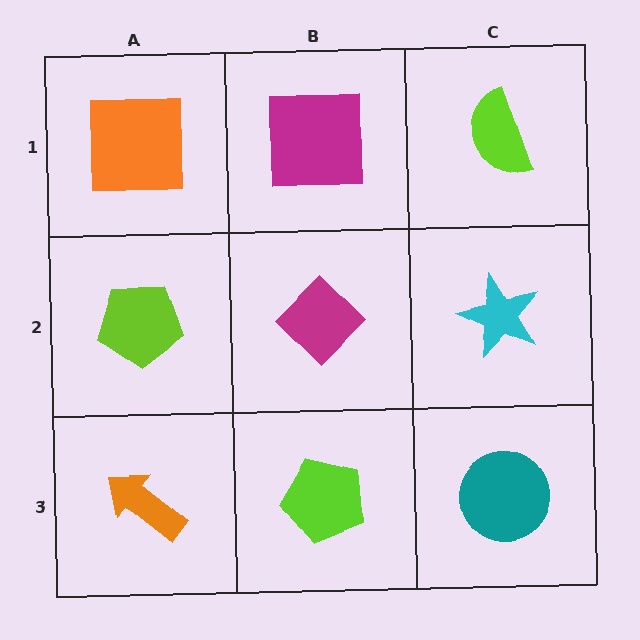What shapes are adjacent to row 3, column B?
A magenta diamond (row 2, column B), an orange arrow (row 3, column A), a teal circle (row 3, column C).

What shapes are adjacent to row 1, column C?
A cyan star (row 2, column C), a magenta square (row 1, column B).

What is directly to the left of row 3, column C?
A lime pentagon.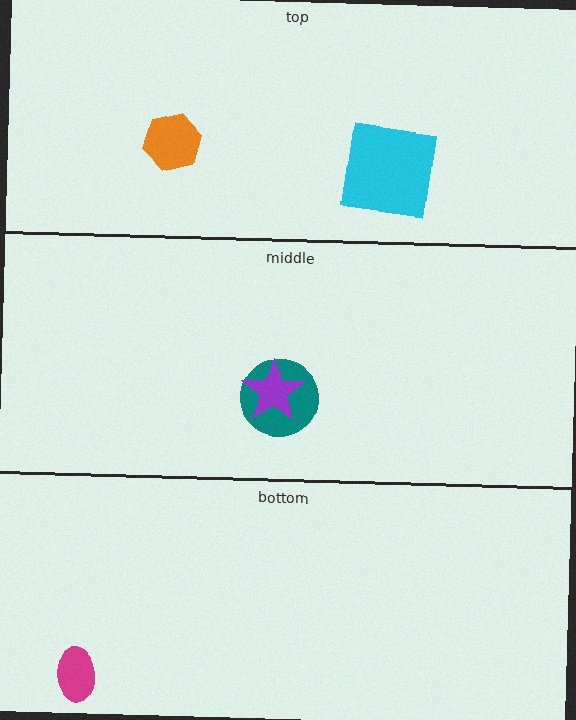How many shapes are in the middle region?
2.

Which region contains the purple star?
The middle region.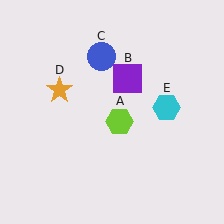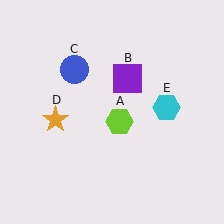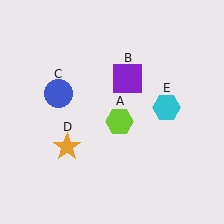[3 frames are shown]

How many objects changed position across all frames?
2 objects changed position: blue circle (object C), orange star (object D).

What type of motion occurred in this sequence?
The blue circle (object C), orange star (object D) rotated counterclockwise around the center of the scene.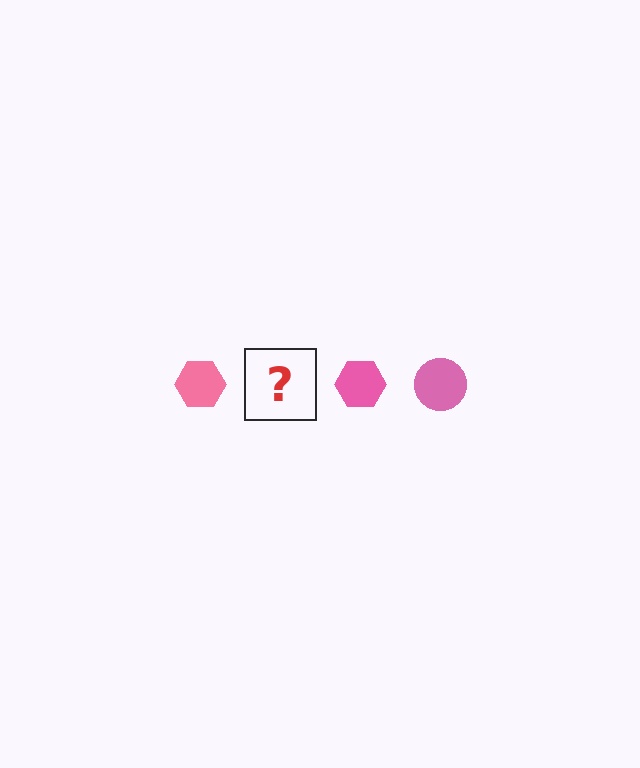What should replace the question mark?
The question mark should be replaced with a pink circle.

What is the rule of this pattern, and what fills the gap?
The rule is that the pattern cycles through hexagon, circle shapes in pink. The gap should be filled with a pink circle.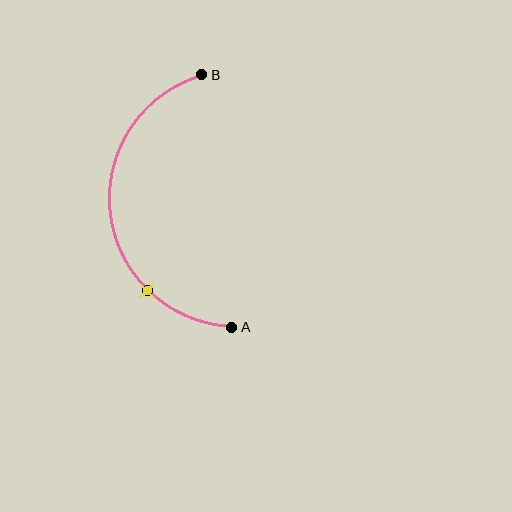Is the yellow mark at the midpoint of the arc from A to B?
No. The yellow mark lies on the arc but is closer to endpoint A. The arc midpoint would be at the point on the curve equidistant along the arc from both A and B.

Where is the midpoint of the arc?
The arc midpoint is the point on the curve farthest from the straight line joining A and B. It sits to the left of that line.